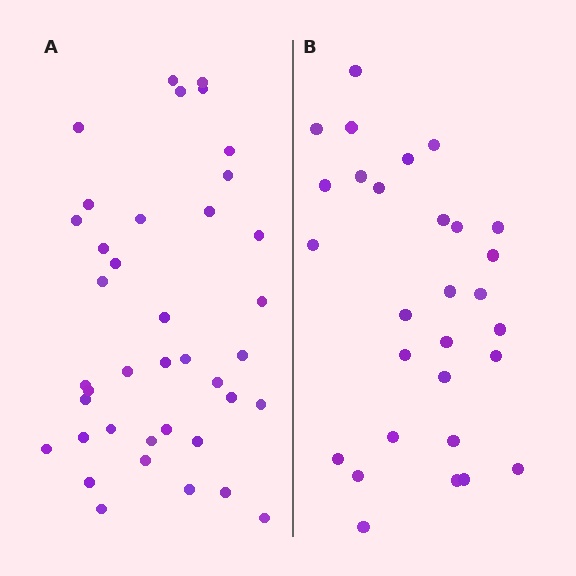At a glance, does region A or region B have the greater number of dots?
Region A (the left region) has more dots.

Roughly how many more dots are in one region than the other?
Region A has roughly 10 or so more dots than region B.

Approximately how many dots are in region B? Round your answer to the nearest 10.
About 30 dots. (The exact count is 29, which rounds to 30.)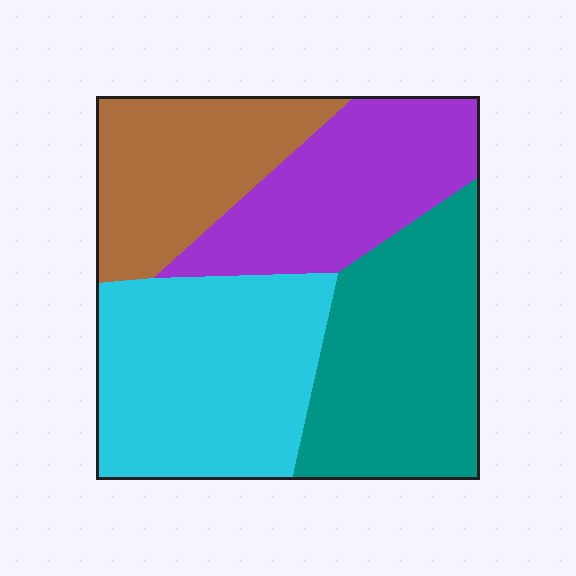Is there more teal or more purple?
Teal.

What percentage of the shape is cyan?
Cyan covers around 30% of the shape.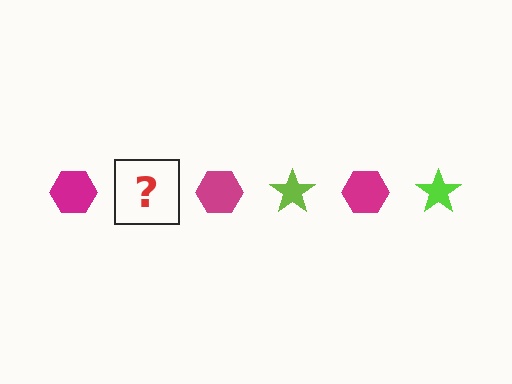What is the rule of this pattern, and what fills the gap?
The rule is that the pattern alternates between magenta hexagon and lime star. The gap should be filled with a lime star.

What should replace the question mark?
The question mark should be replaced with a lime star.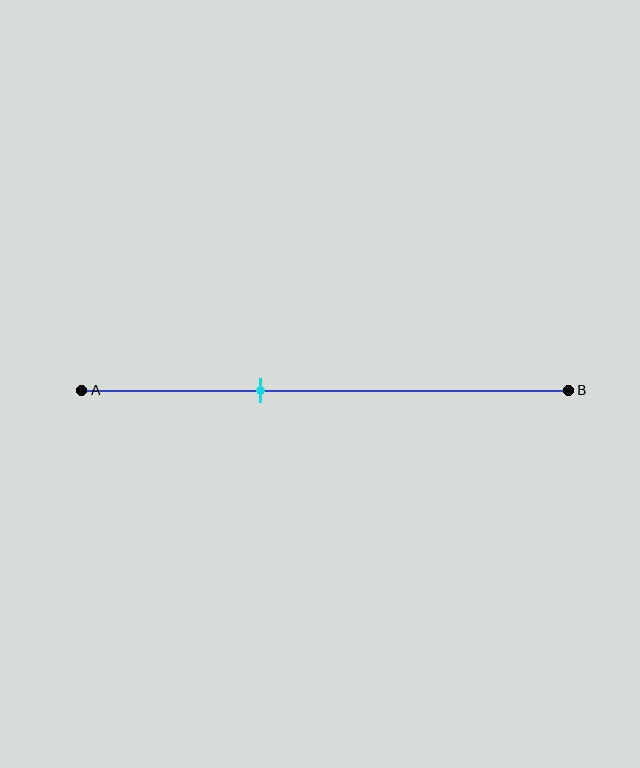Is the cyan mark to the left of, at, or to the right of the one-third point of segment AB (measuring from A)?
The cyan mark is to the right of the one-third point of segment AB.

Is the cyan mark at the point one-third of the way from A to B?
No, the mark is at about 35% from A, not at the 33% one-third point.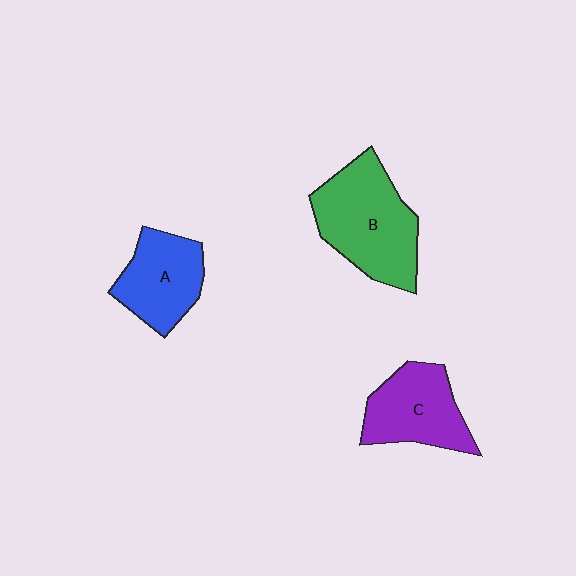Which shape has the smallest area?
Shape A (blue).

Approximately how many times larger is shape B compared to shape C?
Approximately 1.3 times.